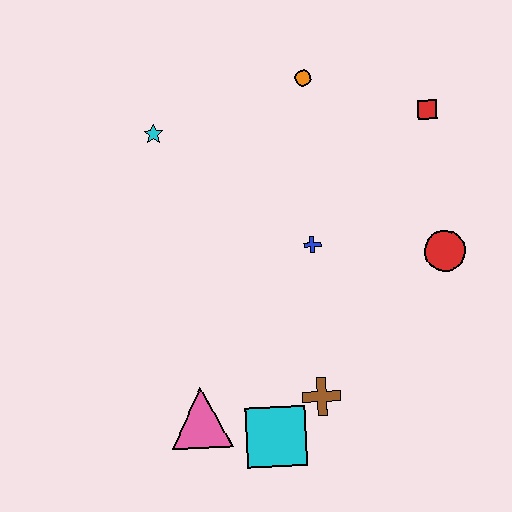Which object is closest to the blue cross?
The red circle is closest to the blue cross.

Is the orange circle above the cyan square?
Yes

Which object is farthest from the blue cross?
The pink triangle is farthest from the blue cross.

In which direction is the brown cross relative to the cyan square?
The brown cross is to the right of the cyan square.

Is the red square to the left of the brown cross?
No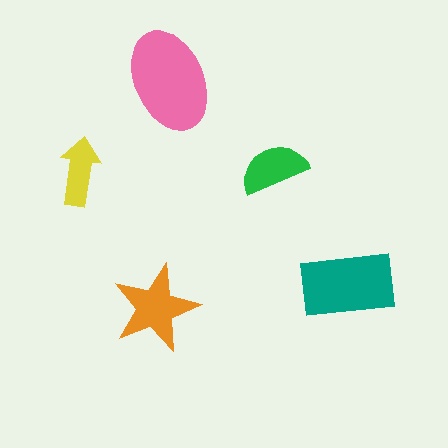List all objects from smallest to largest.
The yellow arrow, the green semicircle, the orange star, the teal rectangle, the pink ellipse.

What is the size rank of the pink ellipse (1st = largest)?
1st.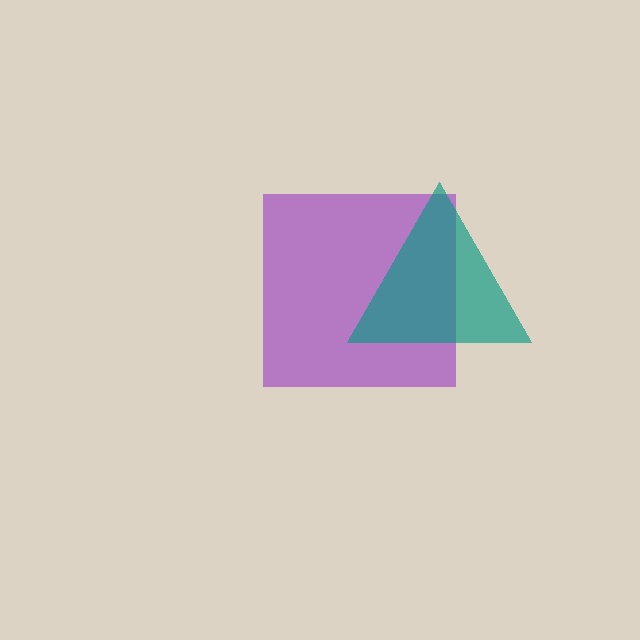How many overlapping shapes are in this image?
There are 2 overlapping shapes in the image.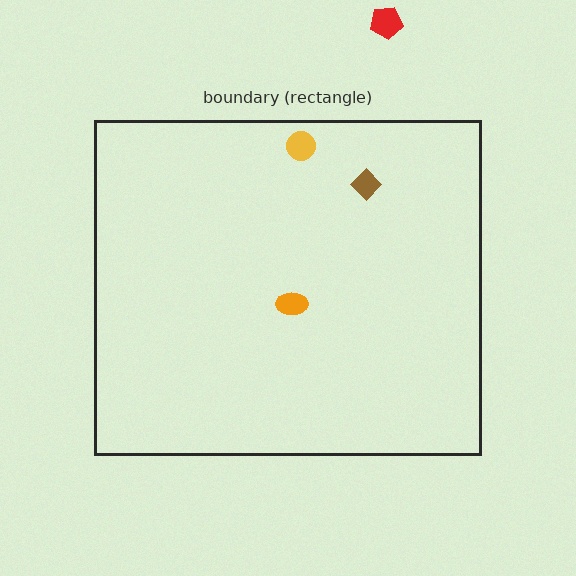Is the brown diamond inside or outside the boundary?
Inside.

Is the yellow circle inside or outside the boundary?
Inside.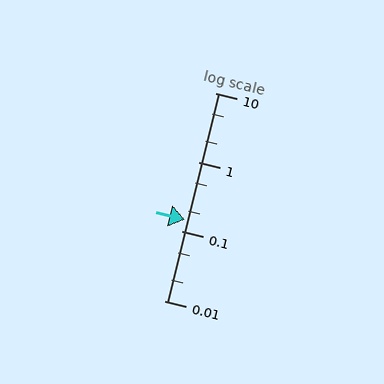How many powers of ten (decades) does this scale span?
The scale spans 3 decades, from 0.01 to 10.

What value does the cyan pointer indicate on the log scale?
The pointer indicates approximately 0.15.